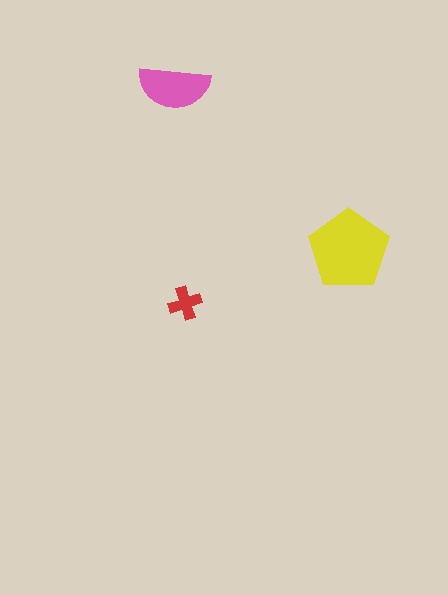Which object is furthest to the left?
The pink semicircle is leftmost.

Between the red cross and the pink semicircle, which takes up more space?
The pink semicircle.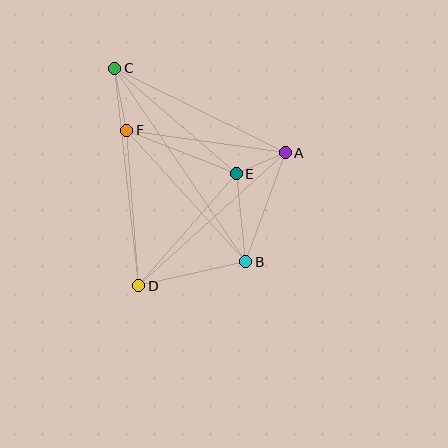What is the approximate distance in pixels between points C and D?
The distance between C and D is approximately 219 pixels.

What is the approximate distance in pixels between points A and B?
The distance between A and B is approximately 116 pixels.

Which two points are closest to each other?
Points A and E are closest to each other.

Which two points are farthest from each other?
Points B and C are farthest from each other.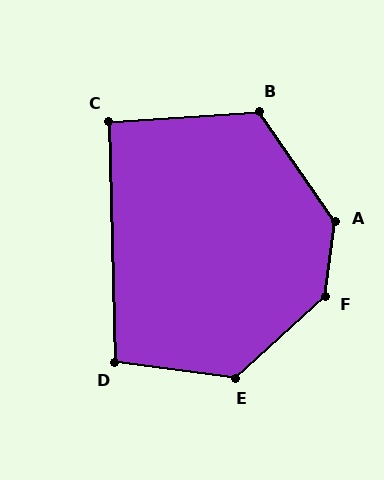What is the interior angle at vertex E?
Approximately 130 degrees (obtuse).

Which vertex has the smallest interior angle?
C, at approximately 92 degrees.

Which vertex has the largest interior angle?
F, at approximately 140 degrees.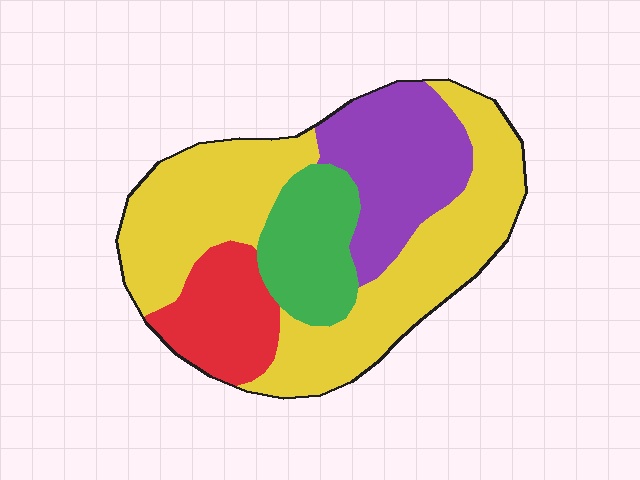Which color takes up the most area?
Yellow, at roughly 50%.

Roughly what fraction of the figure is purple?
Purple takes up about one fifth (1/5) of the figure.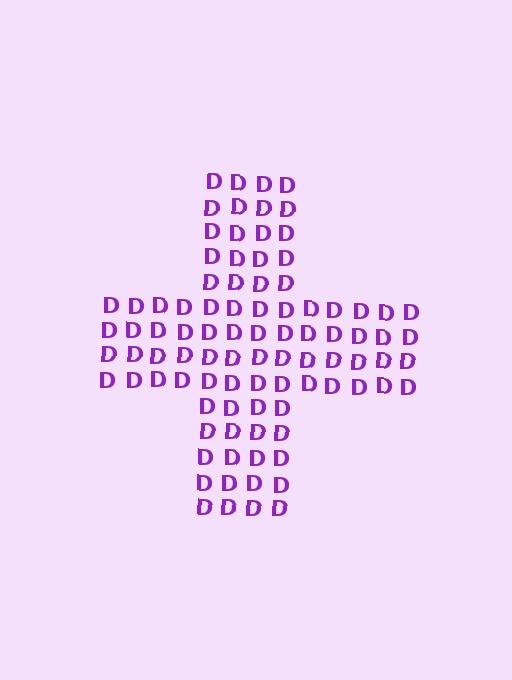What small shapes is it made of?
It is made of small letter D's.